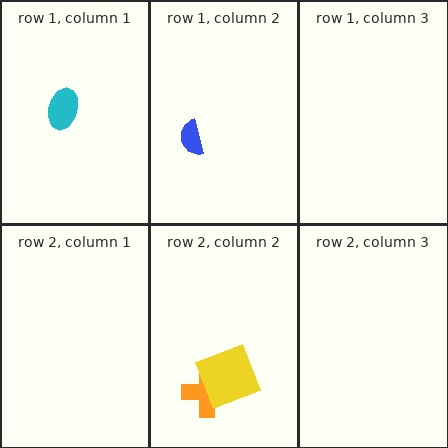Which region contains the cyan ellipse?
The row 1, column 1 region.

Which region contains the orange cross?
The row 2, column 2 region.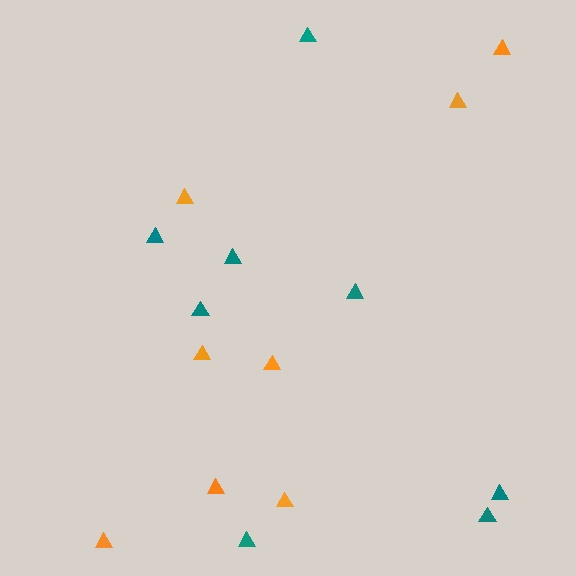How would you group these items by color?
There are 2 groups: one group of teal triangles (8) and one group of orange triangles (8).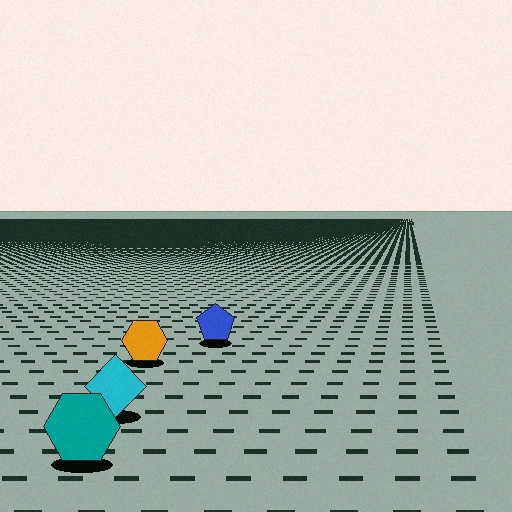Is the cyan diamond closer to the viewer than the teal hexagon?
No. The teal hexagon is closer — you can tell from the texture gradient: the ground texture is coarser near it.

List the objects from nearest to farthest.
From nearest to farthest: the teal hexagon, the cyan diamond, the orange hexagon, the blue pentagon.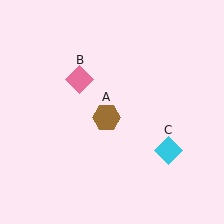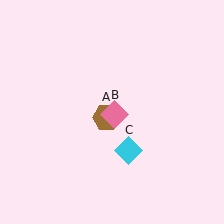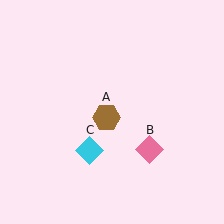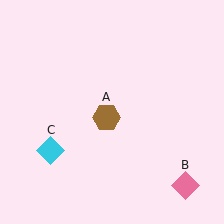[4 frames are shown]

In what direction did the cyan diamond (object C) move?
The cyan diamond (object C) moved left.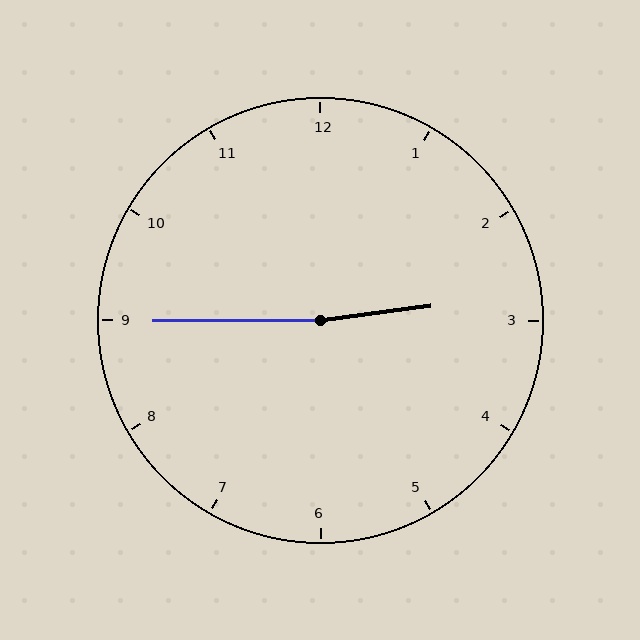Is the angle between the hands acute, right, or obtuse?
It is obtuse.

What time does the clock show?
2:45.